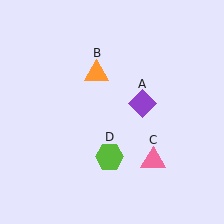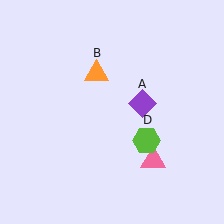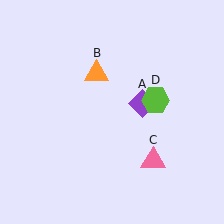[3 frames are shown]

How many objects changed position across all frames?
1 object changed position: lime hexagon (object D).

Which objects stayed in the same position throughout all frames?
Purple diamond (object A) and orange triangle (object B) and pink triangle (object C) remained stationary.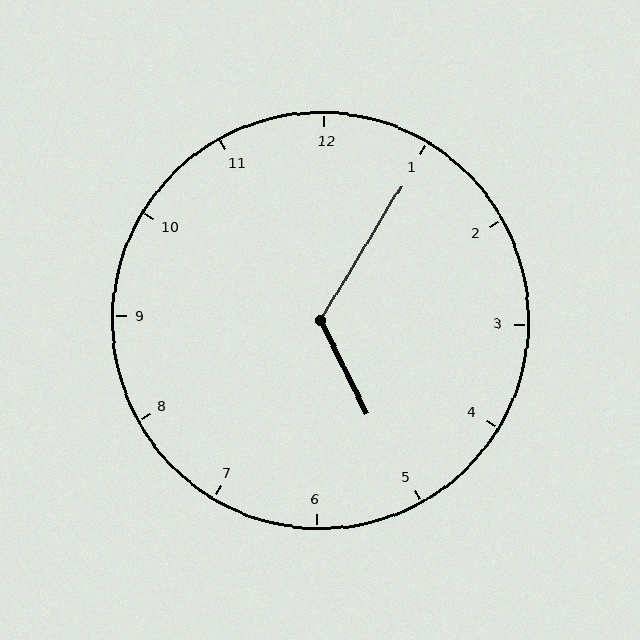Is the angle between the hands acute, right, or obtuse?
It is obtuse.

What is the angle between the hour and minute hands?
Approximately 122 degrees.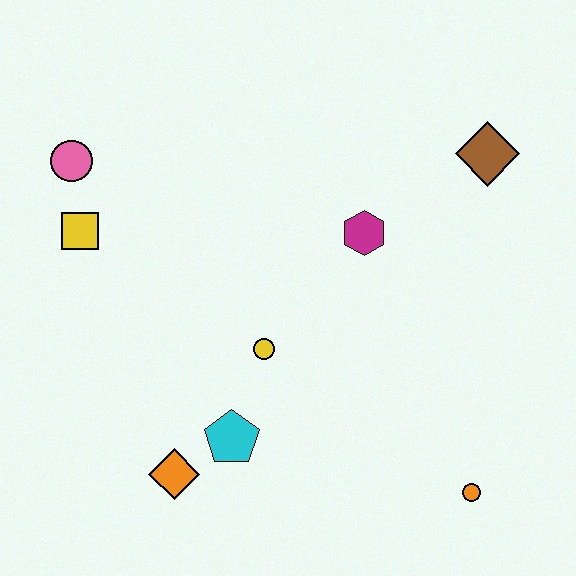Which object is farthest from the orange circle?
The pink circle is farthest from the orange circle.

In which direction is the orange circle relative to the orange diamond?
The orange circle is to the right of the orange diamond.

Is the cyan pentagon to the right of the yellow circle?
No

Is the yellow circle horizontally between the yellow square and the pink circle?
No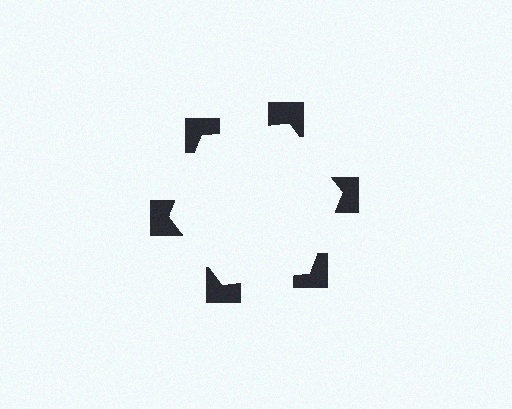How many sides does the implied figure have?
6 sides.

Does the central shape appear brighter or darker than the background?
It typically appears slightly brighter than the background, even though no actual brightness change is drawn.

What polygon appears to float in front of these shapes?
An illusory hexagon — its edges are inferred from the aligned wedge cuts in the notched squares, not physically drawn.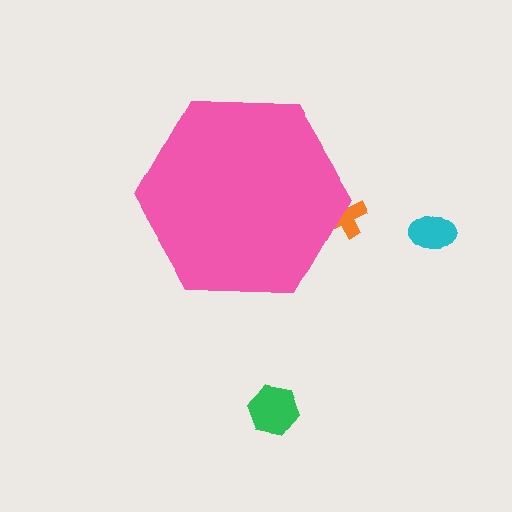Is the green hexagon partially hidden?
No, the green hexagon is fully visible.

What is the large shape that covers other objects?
A pink hexagon.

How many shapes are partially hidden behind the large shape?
1 shape is partially hidden.